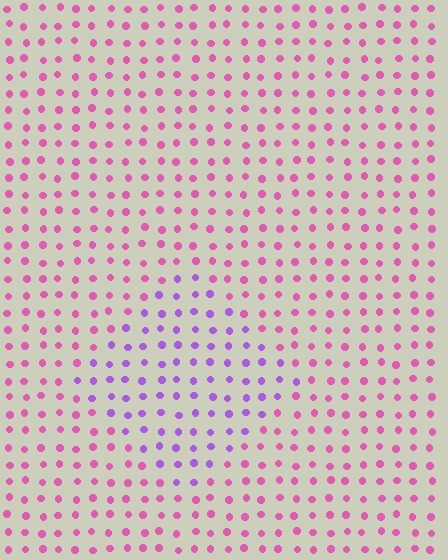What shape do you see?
I see a diamond.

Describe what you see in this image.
The image is filled with small pink elements in a uniform arrangement. A diamond-shaped region is visible where the elements are tinted to a slightly different hue, forming a subtle color boundary.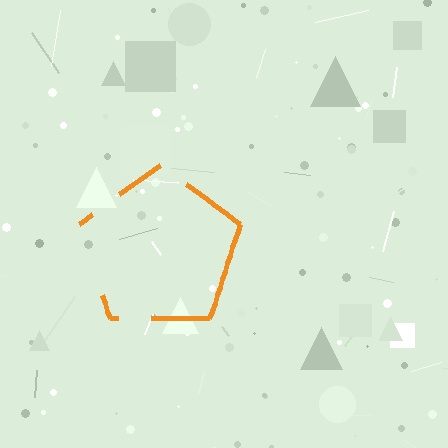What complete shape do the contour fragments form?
The contour fragments form a pentagon.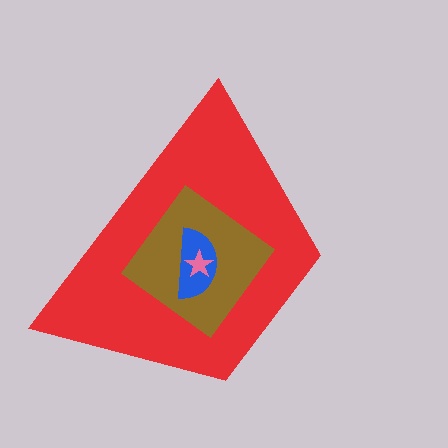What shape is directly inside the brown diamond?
The blue semicircle.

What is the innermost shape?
The pink star.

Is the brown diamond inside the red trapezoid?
Yes.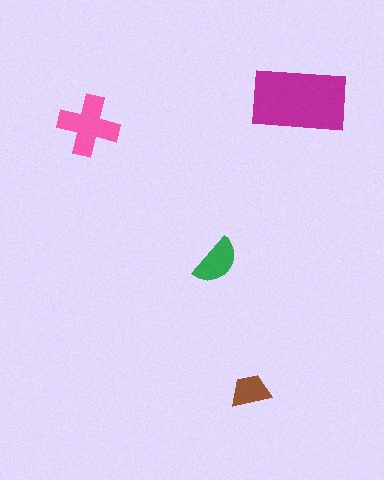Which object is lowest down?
The brown trapezoid is bottommost.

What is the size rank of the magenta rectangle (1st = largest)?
1st.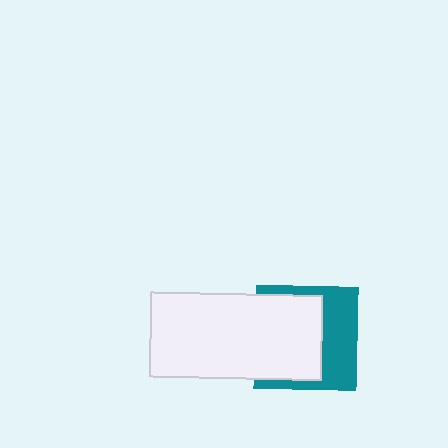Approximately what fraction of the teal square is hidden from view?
Roughly 55% of the teal square is hidden behind the white rectangle.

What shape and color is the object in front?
The object in front is a white rectangle.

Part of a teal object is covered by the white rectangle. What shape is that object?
It is a square.